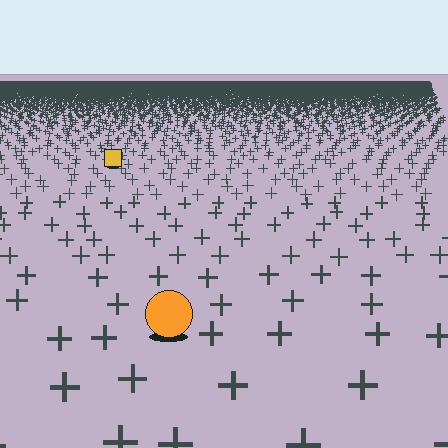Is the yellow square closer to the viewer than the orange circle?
No. The orange circle is closer — you can tell from the texture gradient: the ground texture is coarser near it.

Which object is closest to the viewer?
The orange circle is closest. The texture marks near it are larger and more spread out.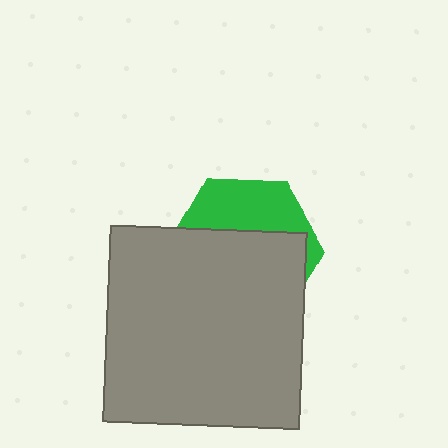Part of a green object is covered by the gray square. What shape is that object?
It is a hexagon.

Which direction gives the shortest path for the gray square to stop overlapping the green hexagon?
Moving down gives the shortest separation.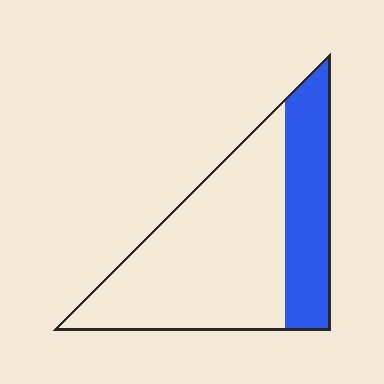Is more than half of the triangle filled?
No.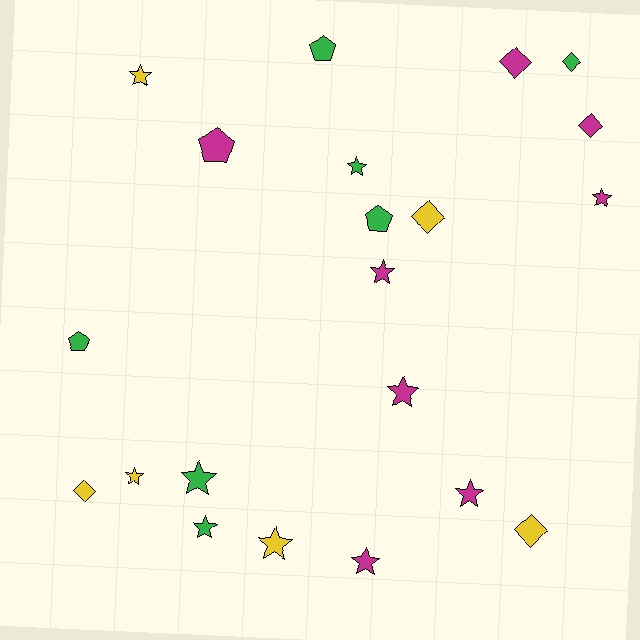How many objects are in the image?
There are 21 objects.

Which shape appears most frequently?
Star, with 11 objects.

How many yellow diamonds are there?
There are 3 yellow diamonds.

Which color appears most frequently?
Magenta, with 8 objects.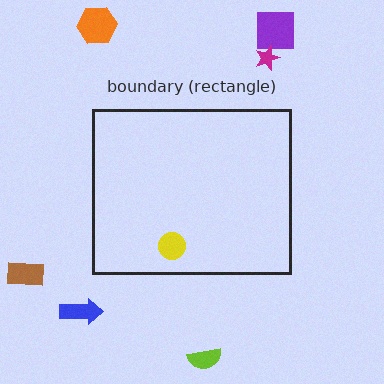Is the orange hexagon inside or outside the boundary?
Outside.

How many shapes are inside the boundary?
1 inside, 6 outside.